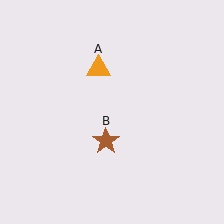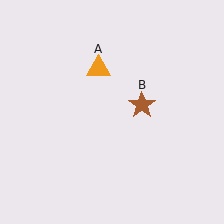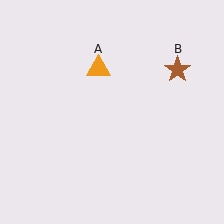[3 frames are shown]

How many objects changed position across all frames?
1 object changed position: brown star (object B).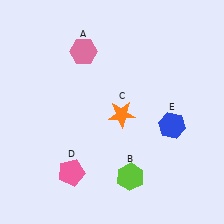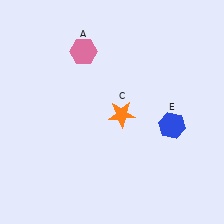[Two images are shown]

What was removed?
The lime hexagon (B), the pink pentagon (D) were removed in Image 2.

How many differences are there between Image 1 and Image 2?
There are 2 differences between the two images.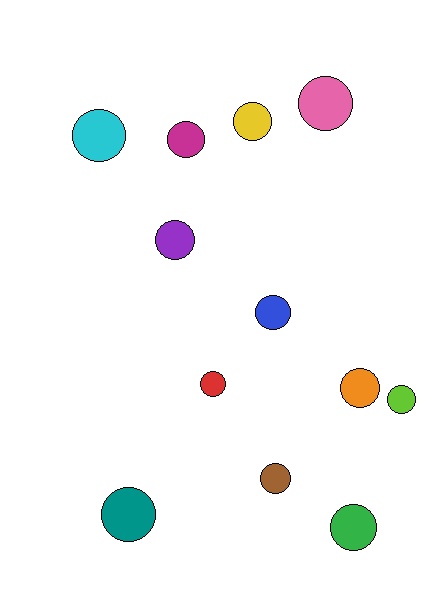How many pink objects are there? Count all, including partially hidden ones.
There is 1 pink object.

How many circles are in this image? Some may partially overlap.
There are 12 circles.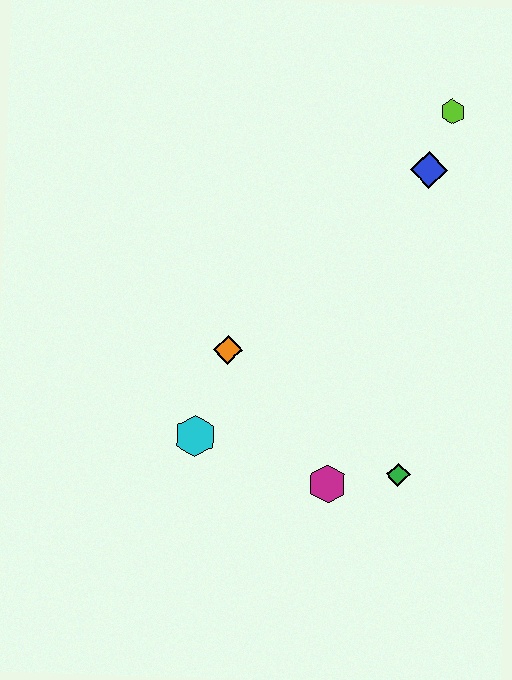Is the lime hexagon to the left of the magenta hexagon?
No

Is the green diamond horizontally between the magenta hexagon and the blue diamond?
Yes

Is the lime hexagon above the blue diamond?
Yes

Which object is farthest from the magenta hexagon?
The lime hexagon is farthest from the magenta hexagon.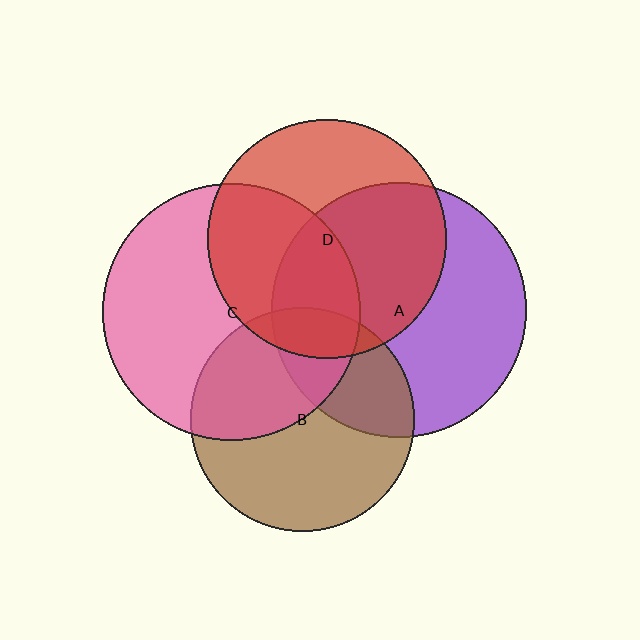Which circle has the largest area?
Circle C (pink).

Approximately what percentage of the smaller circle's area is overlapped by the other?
Approximately 30%.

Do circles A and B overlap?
Yes.